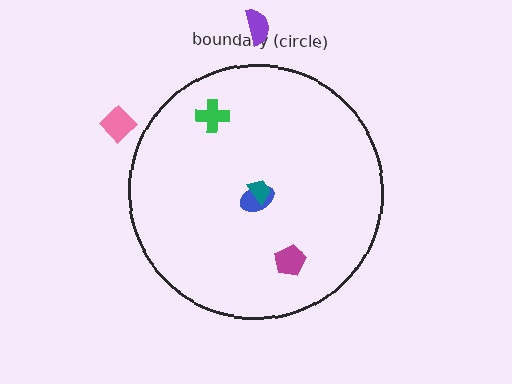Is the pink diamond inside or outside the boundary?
Outside.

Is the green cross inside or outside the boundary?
Inside.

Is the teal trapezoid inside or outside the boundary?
Inside.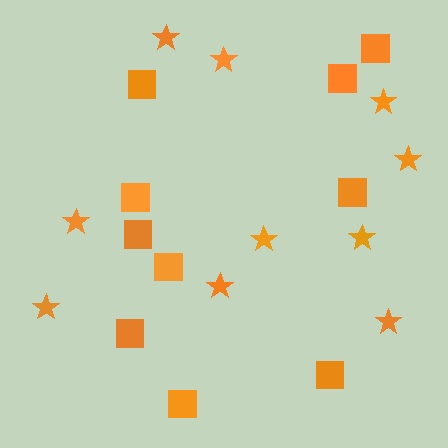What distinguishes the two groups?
There are 2 groups: one group of stars (10) and one group of squares (10).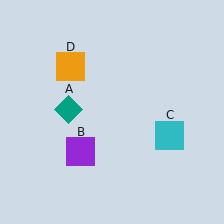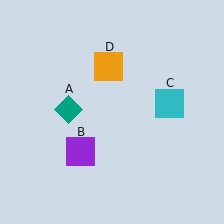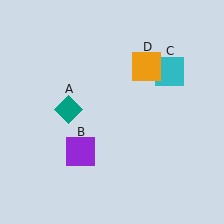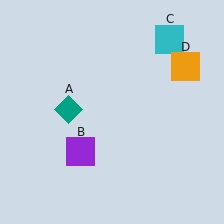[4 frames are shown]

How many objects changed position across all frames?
2 objects changed position: cyan square (object C), orange square (object D).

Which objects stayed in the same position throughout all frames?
Teal diamond (object A) and purple square (object B) remained stationary.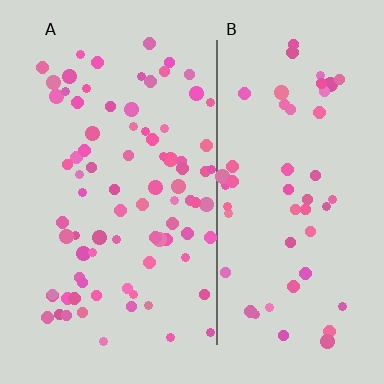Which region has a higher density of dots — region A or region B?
A (the left).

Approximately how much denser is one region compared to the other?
Approximately 1.5× — region A over region B.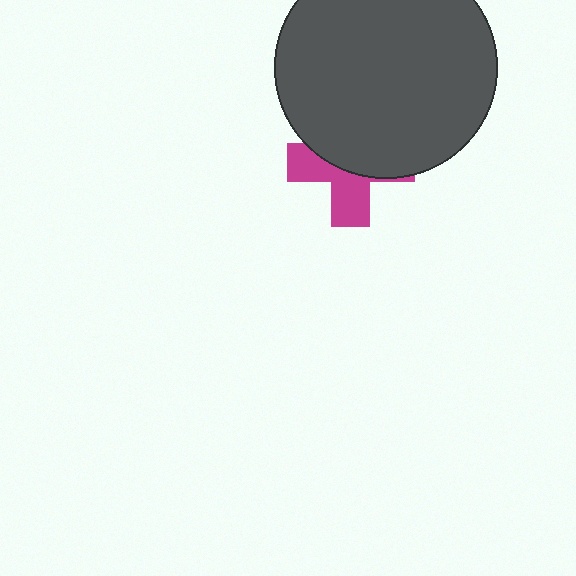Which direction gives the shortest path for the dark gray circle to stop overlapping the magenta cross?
Moving up gives the shortest separation.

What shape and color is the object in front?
The object in front is a dark gray circle.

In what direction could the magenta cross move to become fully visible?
The magenta cross could move down. That would shift it out from behind the dark gray circle entirely.